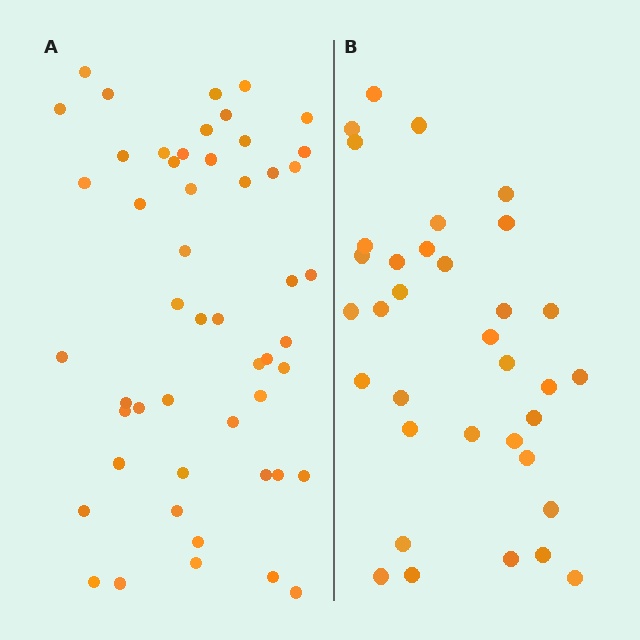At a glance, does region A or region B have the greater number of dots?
Region A (the left region) has more dots.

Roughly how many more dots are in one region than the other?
Region A has approximately 15 more dots than region B.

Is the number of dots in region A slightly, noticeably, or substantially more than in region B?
Region A has substantially more. The ratio is roughly 1.5 to 1.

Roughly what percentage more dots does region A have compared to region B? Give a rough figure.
About 45% more.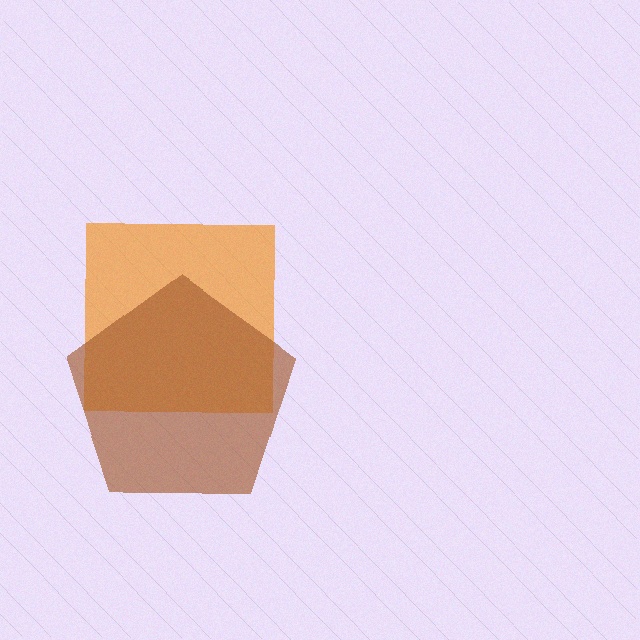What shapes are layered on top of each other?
The layered shapes are: an orange square, a brown pentagon.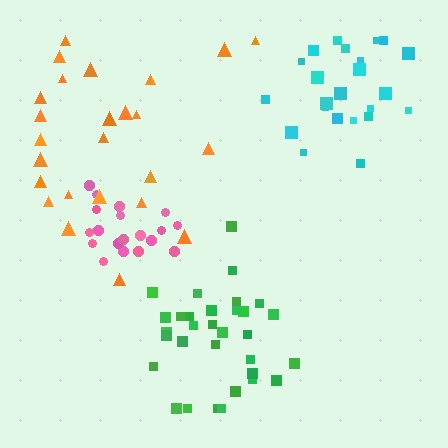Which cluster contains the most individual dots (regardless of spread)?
Green (32).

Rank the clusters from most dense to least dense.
pink, green, cyan, orange.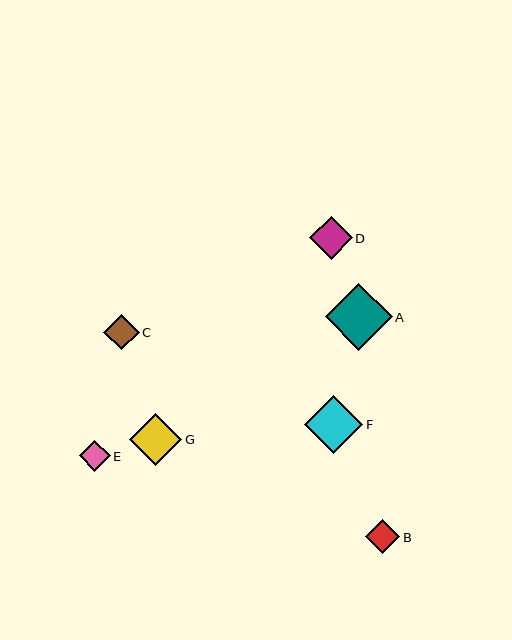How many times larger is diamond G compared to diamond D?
Diamond G is approximately 1.2 times the size of diamond D.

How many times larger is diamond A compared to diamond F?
Diamond A is approximately 1.1 times the size of diamond F.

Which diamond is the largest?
Diamond A is the largest with a size of approximately 67 pixels.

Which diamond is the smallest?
Diamond E is the smallest with a size of approximately 31 pixels.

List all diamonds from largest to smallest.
From largest to smallest: A, F, G, D, C, B, E.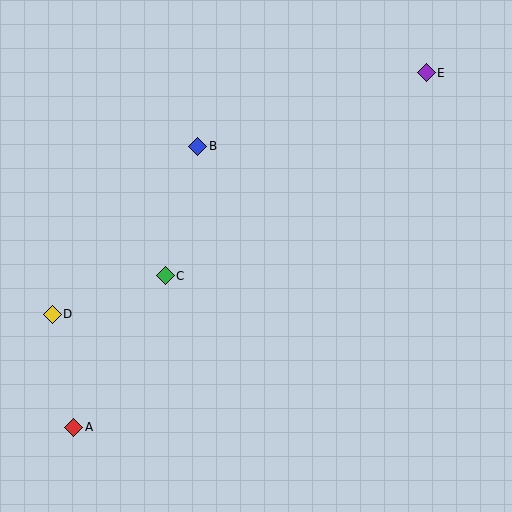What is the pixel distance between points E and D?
The distance between E and D is 445 pixels.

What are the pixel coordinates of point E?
Point E is at (426, 73).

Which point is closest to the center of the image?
Point C at (165, 276) is closest to the center.